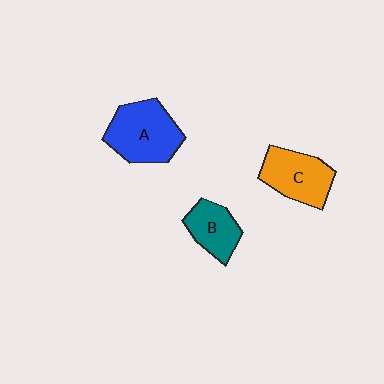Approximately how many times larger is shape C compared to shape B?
Approximately 1.4 times.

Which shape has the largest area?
Shape A (blue).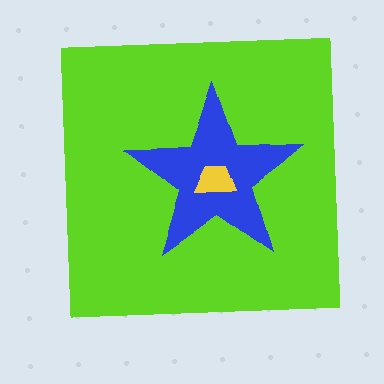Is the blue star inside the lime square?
Yes.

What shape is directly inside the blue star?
The yellow trapezoid.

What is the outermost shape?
The lime square.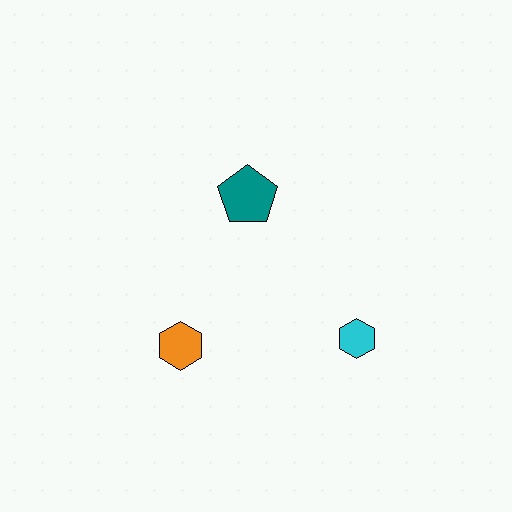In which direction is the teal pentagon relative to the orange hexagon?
The teal pentagon is above the orange hexagon.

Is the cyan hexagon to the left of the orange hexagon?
No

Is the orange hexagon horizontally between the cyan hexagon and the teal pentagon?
No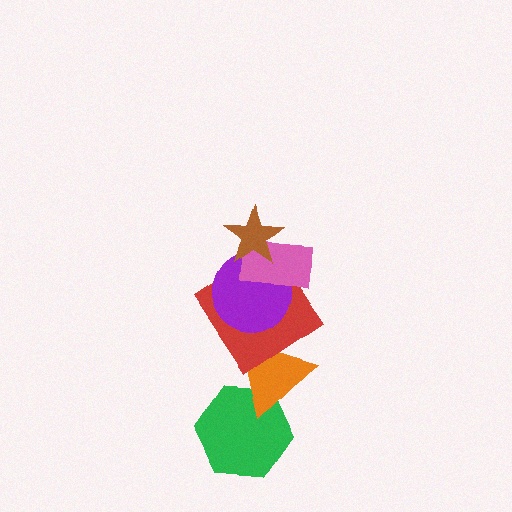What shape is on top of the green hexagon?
The orange triangle is on top of the green hexagon.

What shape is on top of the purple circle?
The pink rectangle is on top of the purple circle.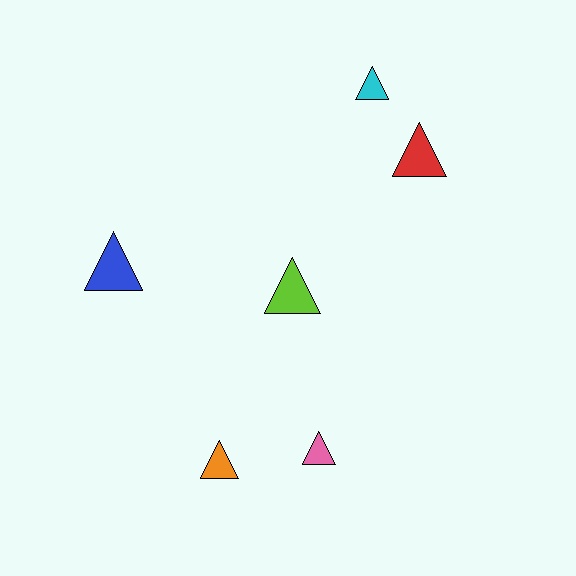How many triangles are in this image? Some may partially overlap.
There are 6 triangles.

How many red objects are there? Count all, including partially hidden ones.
There is 1 red object.